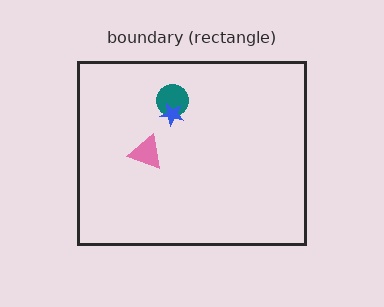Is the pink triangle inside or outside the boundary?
Inside.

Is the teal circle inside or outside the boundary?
Inside.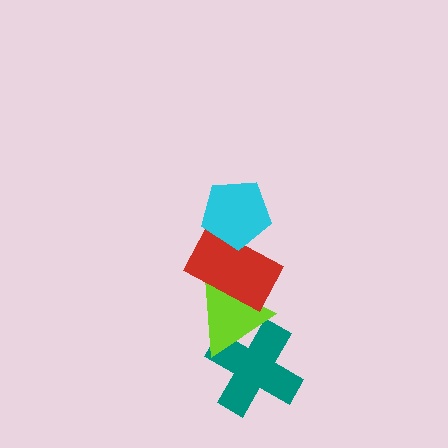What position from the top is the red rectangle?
The red rectangle is 2nd from the top.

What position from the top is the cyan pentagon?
The cyan pentagon is 1st from the top.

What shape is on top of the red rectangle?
The cyan pentagon is on top of the red rectangle.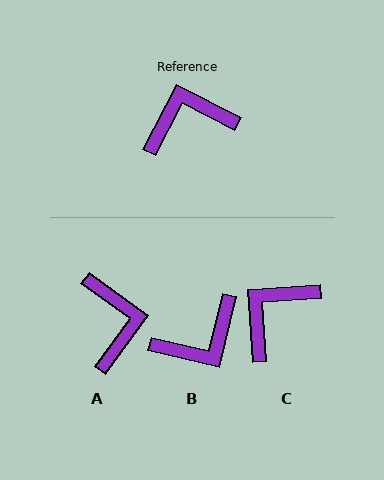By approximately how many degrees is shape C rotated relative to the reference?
Approximately 31 degrees counter-clockwise.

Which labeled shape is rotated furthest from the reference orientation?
B, about 166 degrees away.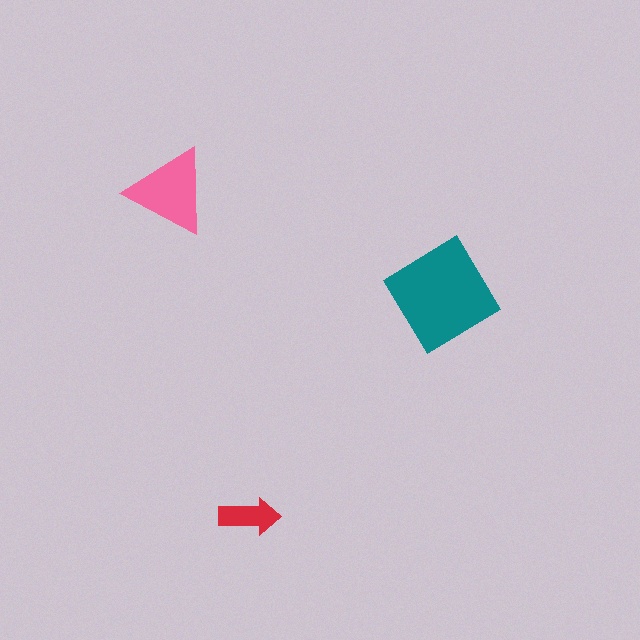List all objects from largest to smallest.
The teal diamond, the pink triangle, the red arrow.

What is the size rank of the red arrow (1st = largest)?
3rd.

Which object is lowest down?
The red arrow is bottommost.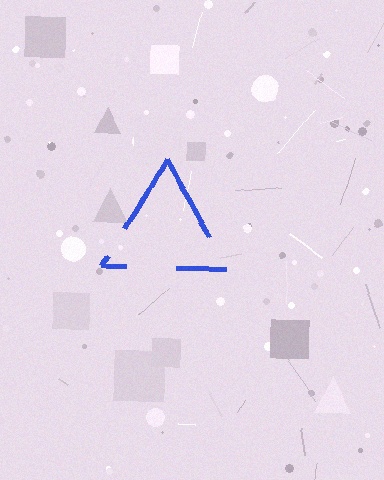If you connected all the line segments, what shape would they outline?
They would outline a triangle.